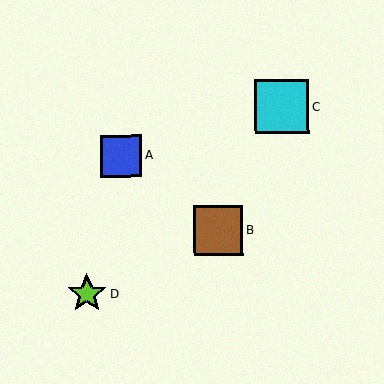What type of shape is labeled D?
Shape D is a lime star.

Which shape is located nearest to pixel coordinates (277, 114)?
The cyan square (labeled C) at (282, 107) is nearest to that location.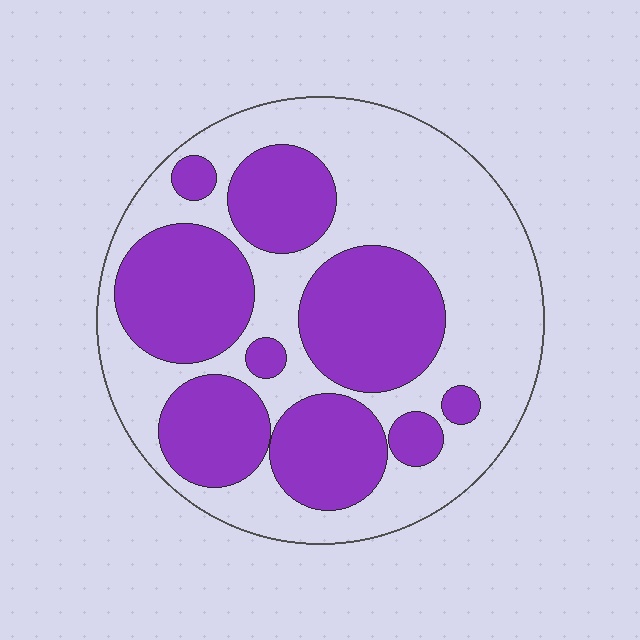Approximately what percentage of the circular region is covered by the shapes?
Approximately 45%.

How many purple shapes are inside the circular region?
9.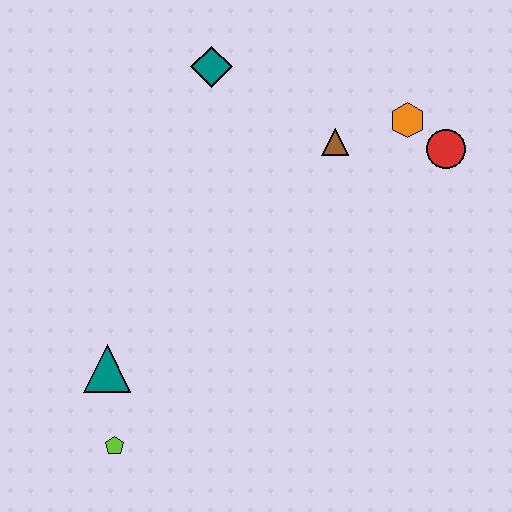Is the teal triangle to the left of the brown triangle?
Yes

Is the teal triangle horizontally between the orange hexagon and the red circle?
No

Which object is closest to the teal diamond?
The brown triangle is closest to the teal diamond.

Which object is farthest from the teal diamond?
The lime pentagon is farthest from the teal diamond.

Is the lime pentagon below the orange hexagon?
Yes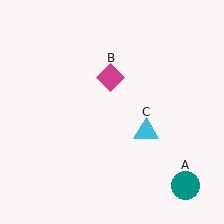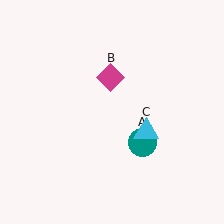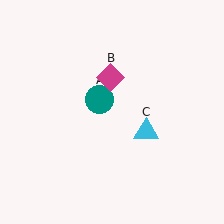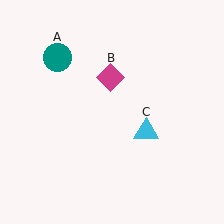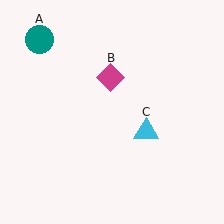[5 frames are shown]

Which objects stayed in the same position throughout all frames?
Magenta diamond (object B) and cyan triangle (object C) remained stationary.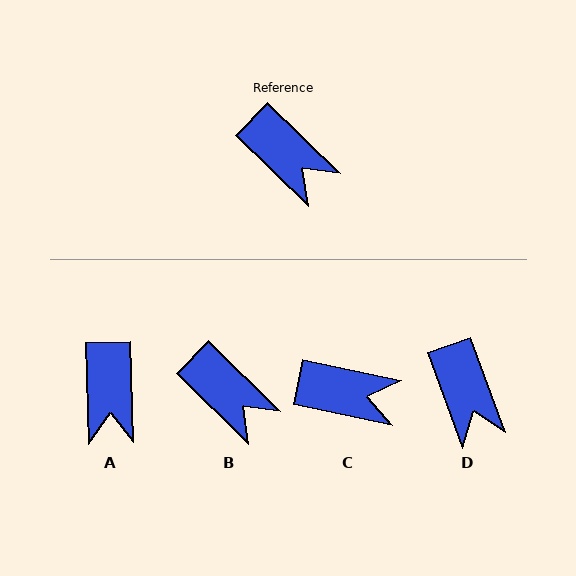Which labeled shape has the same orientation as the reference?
B.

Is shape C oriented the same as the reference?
No, it is off by about 32 degrees.